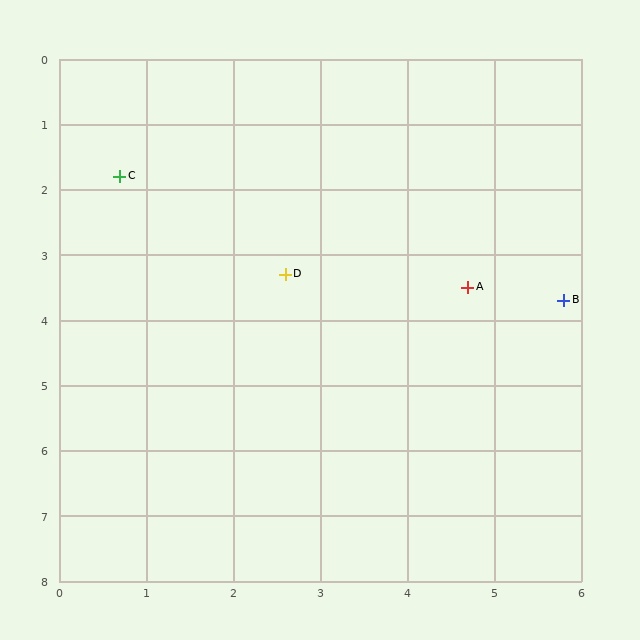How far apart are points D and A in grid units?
Points D and A are about 2.1 grid units apart.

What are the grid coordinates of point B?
Point B is at approximately (5.8, 3.7).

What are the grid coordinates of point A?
Point A is at approximately (4.7, 3.5).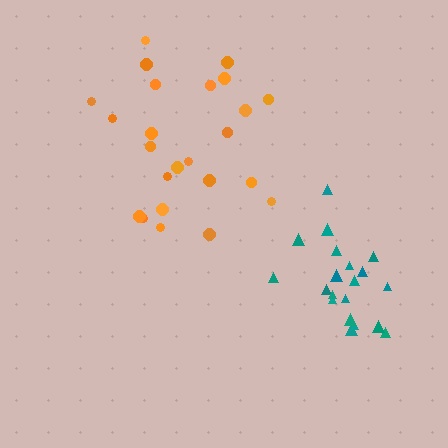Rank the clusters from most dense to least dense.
teal, orange.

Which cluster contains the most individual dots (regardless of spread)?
Orange (24).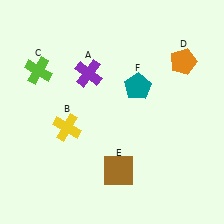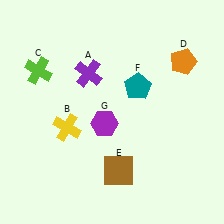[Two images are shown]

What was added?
A purple hexagon (G) was added in Image 2.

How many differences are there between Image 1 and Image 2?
There is 1 difference between the two images.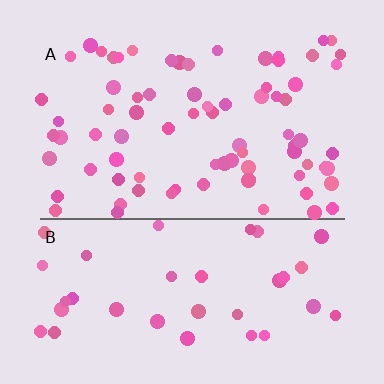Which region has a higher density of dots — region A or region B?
A (the top).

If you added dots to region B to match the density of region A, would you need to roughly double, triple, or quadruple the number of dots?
Approximately double.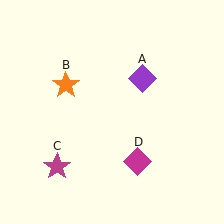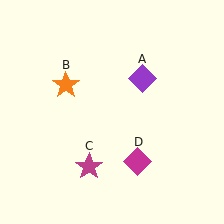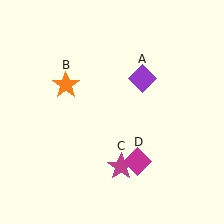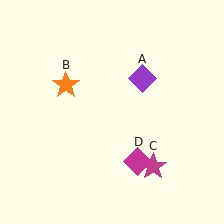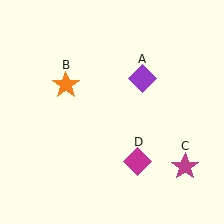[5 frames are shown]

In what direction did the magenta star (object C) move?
The magenta star (object C) moved right.